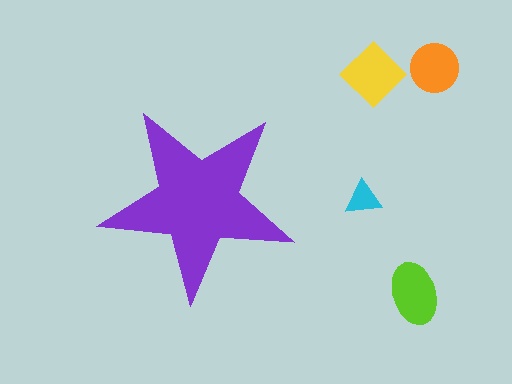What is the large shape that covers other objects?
A purple star.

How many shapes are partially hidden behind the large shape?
0 shapes are partially hidden.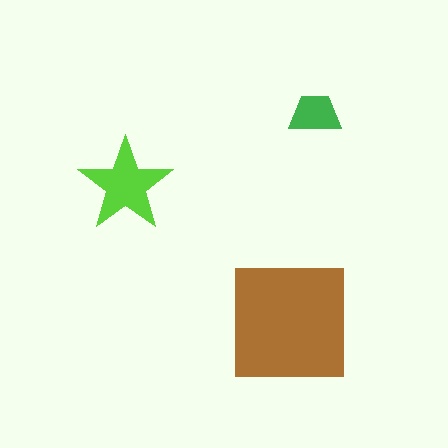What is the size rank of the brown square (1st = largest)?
1st.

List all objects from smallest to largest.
The green trapezoid, the lime star, the brown square.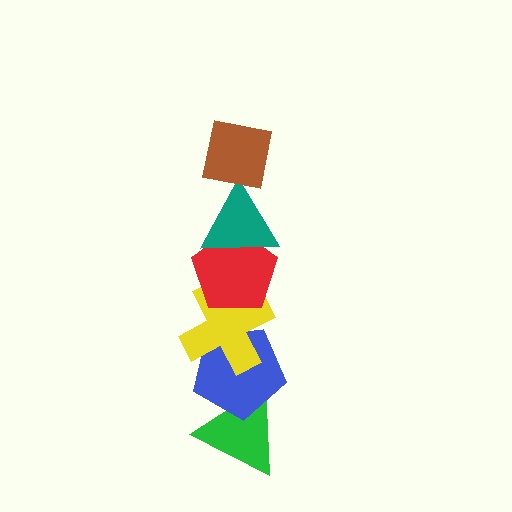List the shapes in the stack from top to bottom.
From top to bottom: the brown square, the teal triangle, the red pentagon, the yellow cross, the blue pentagon, the green triangle.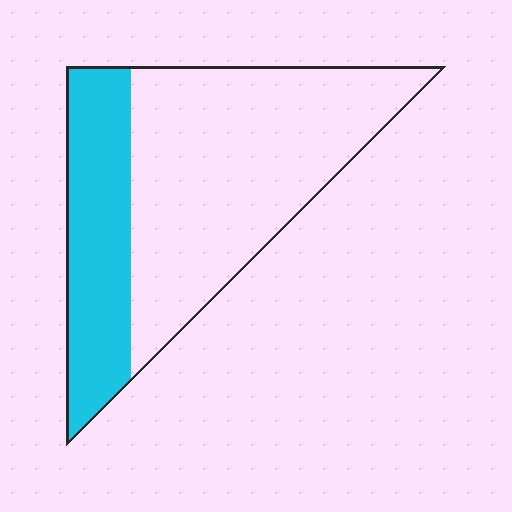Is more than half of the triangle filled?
No.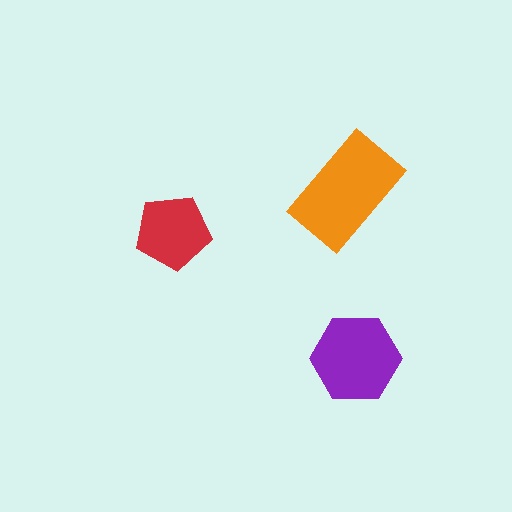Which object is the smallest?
The red pentagon.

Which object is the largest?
The orange rectangle.